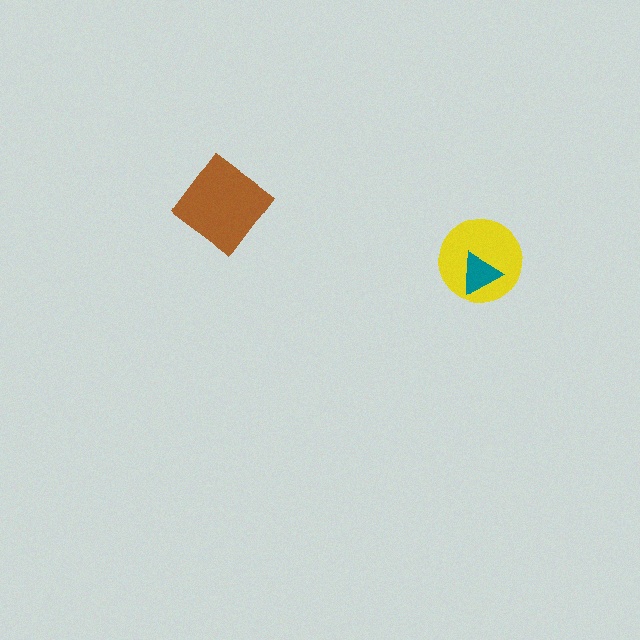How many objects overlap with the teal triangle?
1 object overlaps with the teal triangle.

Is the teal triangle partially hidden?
No, no other shape covers it.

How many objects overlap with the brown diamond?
0 objects overlap with the brown diamond.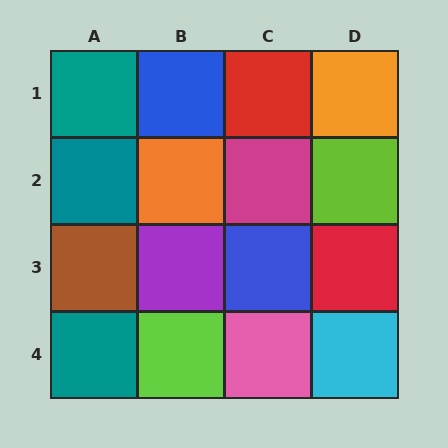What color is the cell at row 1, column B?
Blue.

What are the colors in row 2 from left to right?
Teal, orange, magenta, lime.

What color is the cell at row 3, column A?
Brown.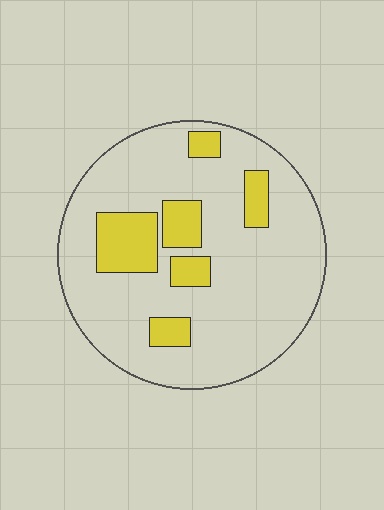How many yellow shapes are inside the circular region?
6.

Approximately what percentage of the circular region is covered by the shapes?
Approximately 20%.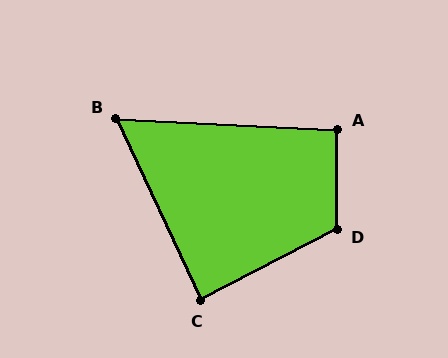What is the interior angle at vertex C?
Approximately 87 degrees (approximately right).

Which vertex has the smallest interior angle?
B, at approximately 62 degrees.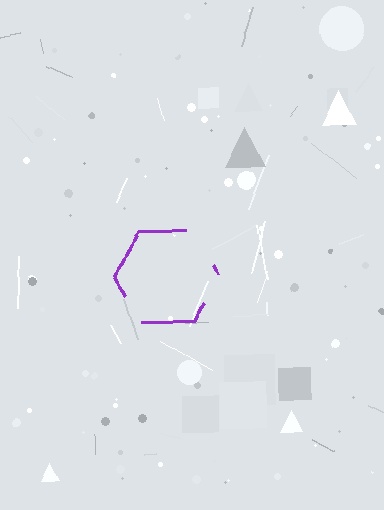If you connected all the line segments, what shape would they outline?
They would outline a hexagon.